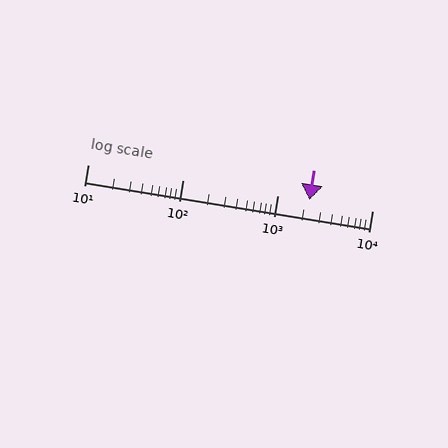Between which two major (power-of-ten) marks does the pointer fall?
The pointer is between 1000 and 10000.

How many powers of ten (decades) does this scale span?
The scale spans 3 decades, from 10 to 10000.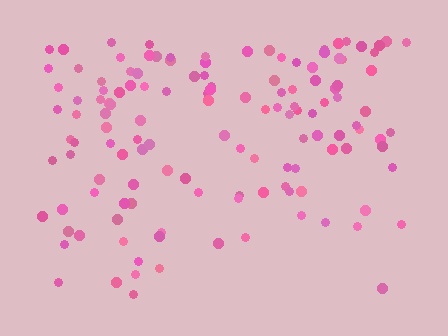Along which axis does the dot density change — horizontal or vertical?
Vertical.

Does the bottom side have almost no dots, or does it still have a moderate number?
Still a moderate number, just noticeably fewer than the top.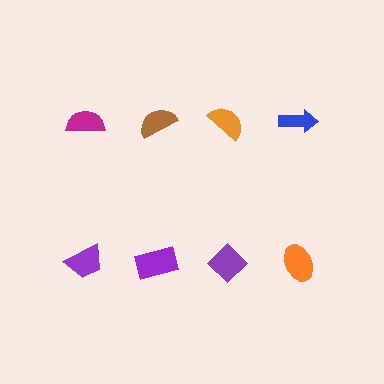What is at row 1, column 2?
A brown semicircle.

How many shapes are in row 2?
4 shapes.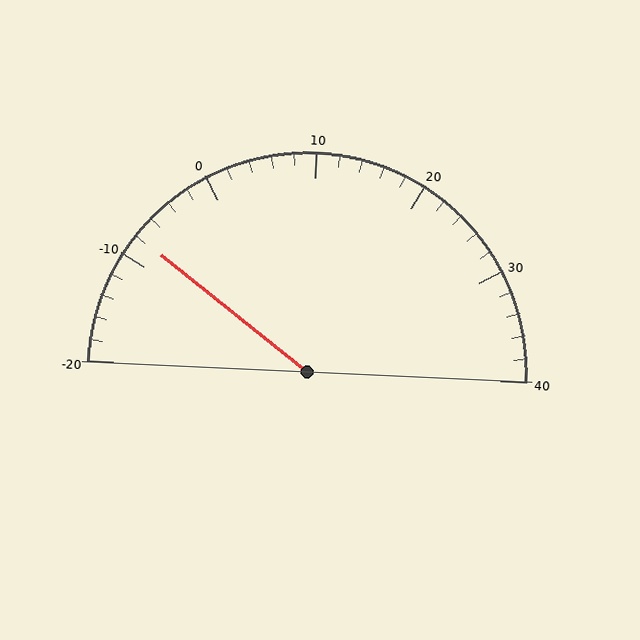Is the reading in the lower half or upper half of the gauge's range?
The reading is in the lower half of the range (-20 to 40).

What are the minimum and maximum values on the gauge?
The gauge ranges from -20 to 40.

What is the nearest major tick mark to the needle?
The nearest major tick mark is -10.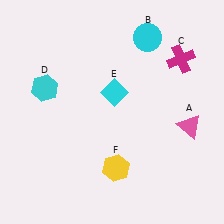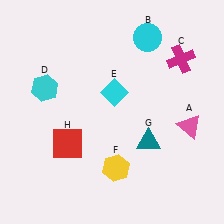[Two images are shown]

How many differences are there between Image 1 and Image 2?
There are 2 differences between the two images.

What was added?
A teal triangle (G), a red square (H) were added in Image 2.